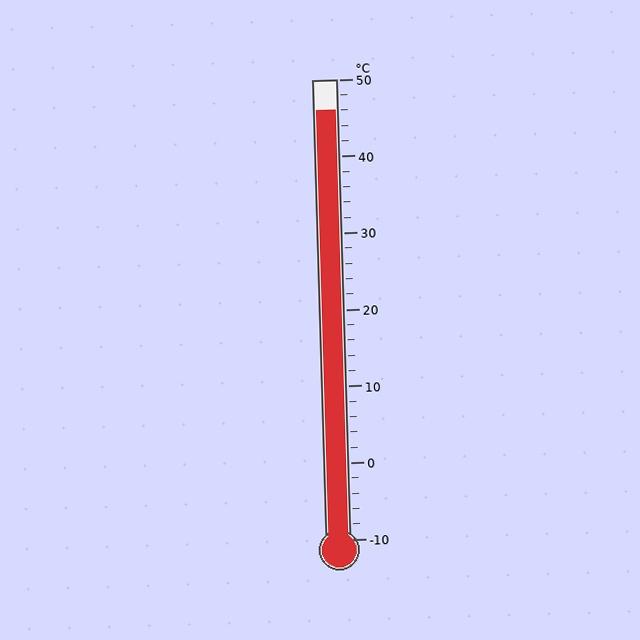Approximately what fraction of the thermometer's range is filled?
The thermometer is filled to approximately 95% of its range.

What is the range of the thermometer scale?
The thermometer scale ranges from -10°C to 50°C.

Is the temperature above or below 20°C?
The temperature is above 20°C.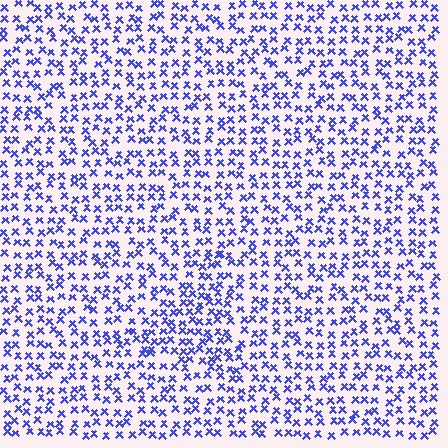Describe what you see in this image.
The image contains small blue elements arranged at two different densities. A triangle-shaped region is visible where the elements are more densely packed than the surrounding area.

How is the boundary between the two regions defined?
The boundary is defined by a change in element density (approximately 1.5x ratio). All elements are the same color, size, and shape.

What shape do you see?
I see a triangle.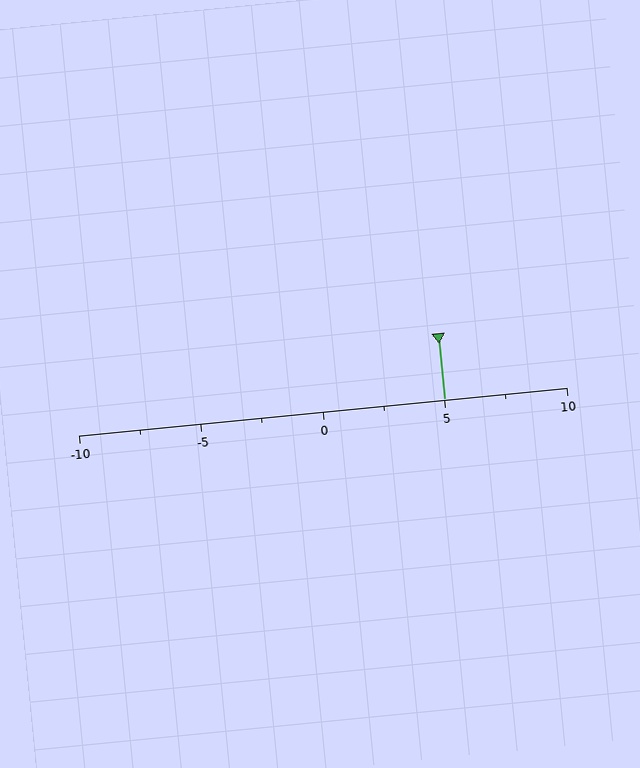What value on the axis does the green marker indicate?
The marker indicates approximately 5.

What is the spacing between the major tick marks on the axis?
The major ticks are spaced 5 apart.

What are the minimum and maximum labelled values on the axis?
The axis runs from -10 to 10.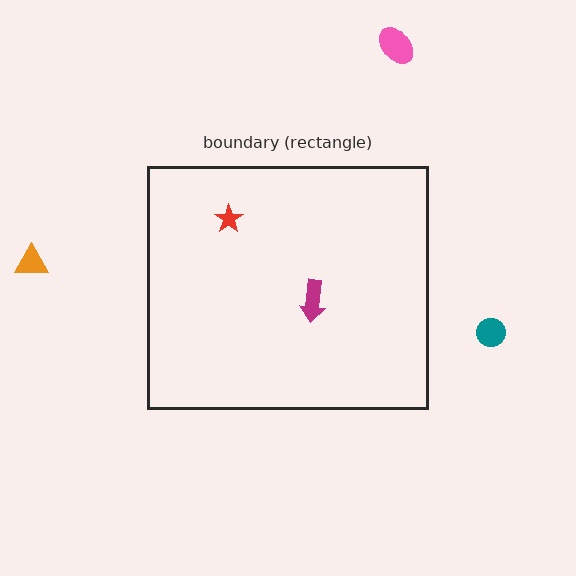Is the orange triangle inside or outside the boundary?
Outside.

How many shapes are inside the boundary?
2 inside, 3 outside.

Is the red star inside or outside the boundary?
Inside.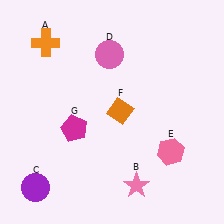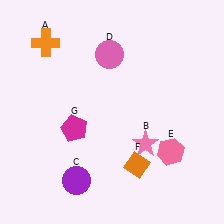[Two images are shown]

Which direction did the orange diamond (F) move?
The orange diamond (F) moved down.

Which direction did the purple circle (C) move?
The purple circle (C) moved right.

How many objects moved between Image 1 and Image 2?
3 objects moved between the two images.